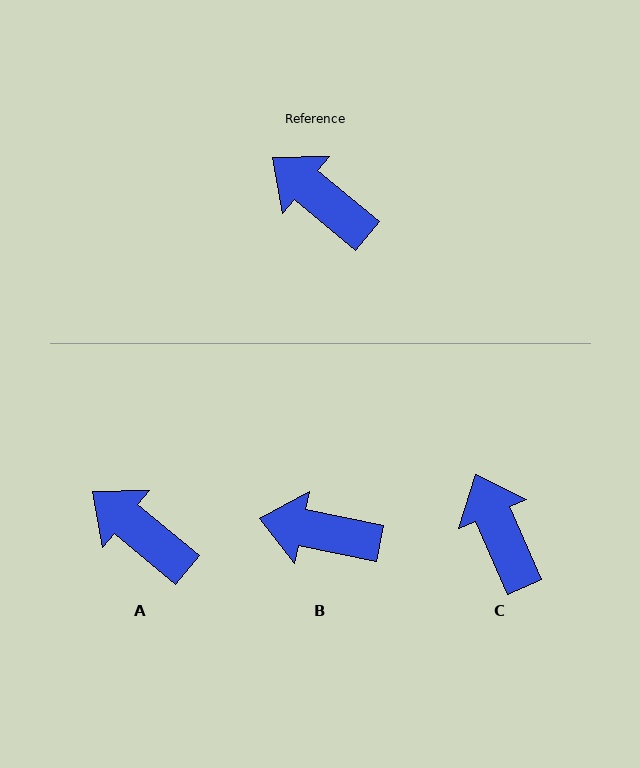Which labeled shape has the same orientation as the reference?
A.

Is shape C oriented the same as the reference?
No, it is off by about 27 degrees.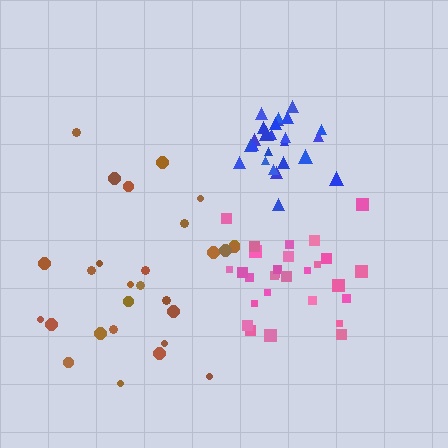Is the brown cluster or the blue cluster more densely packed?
Blue.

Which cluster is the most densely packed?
Blue.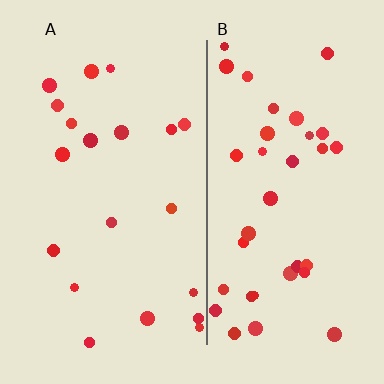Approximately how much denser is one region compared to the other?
Approximately 1.8× — region B over region A.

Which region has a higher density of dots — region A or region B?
B (the right).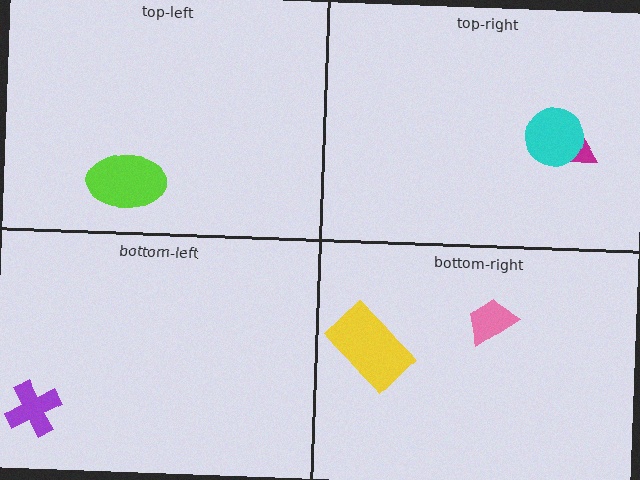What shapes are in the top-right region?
The magenta triangle, the cyan circle.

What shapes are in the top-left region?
The lime ellipse.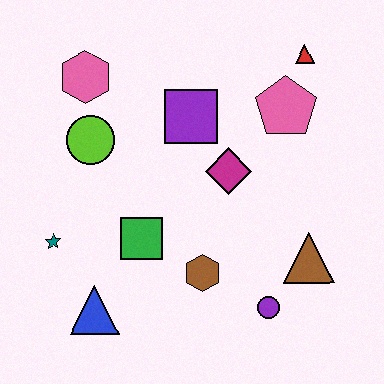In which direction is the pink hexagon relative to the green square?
The pink hexagon is above the green square.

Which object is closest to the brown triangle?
The purple circle is closest to the brown triangle.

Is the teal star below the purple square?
Yes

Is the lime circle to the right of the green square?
No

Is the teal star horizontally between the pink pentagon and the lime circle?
No